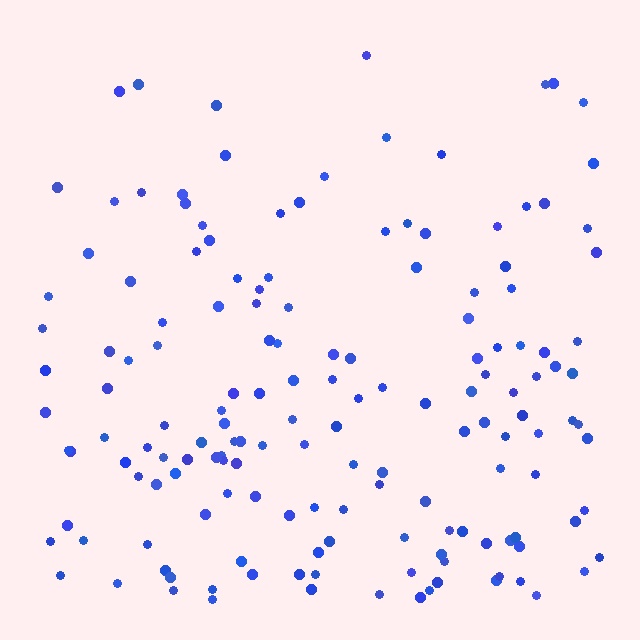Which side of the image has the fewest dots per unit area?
The top.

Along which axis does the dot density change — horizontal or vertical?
Vertical.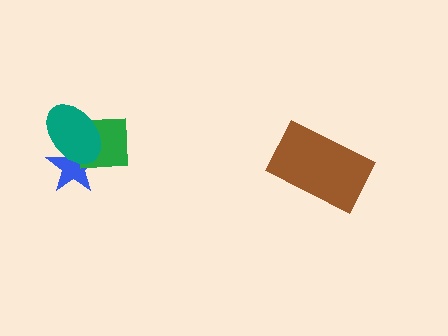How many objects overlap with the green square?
2 objects overlap with the green square.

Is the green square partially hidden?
Yes, it is partially covered by another shape.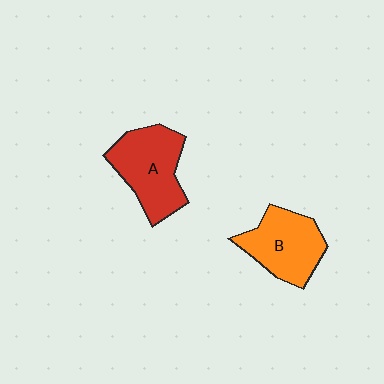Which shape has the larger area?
Shape A (red).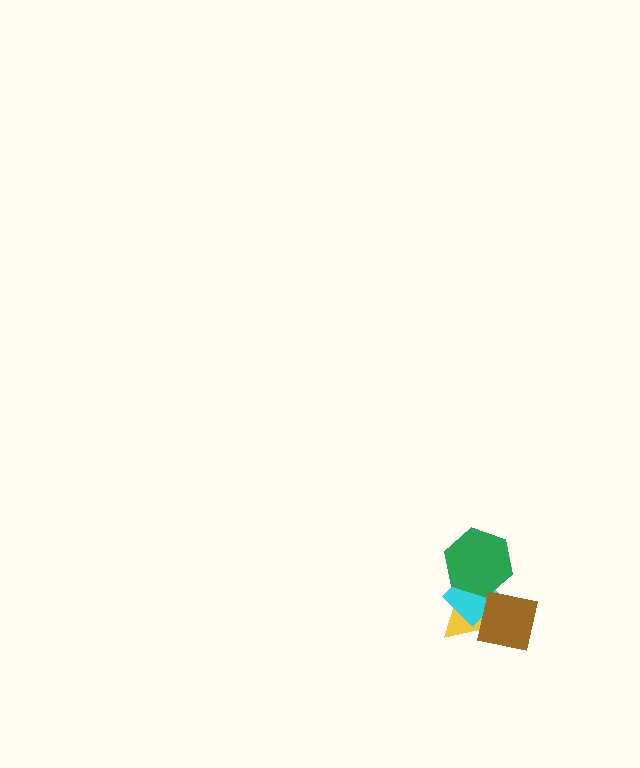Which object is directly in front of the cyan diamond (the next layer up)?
The green hexagon is directly in front of the cyan diamond.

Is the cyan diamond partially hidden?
Yes, it is partially covered by another shape.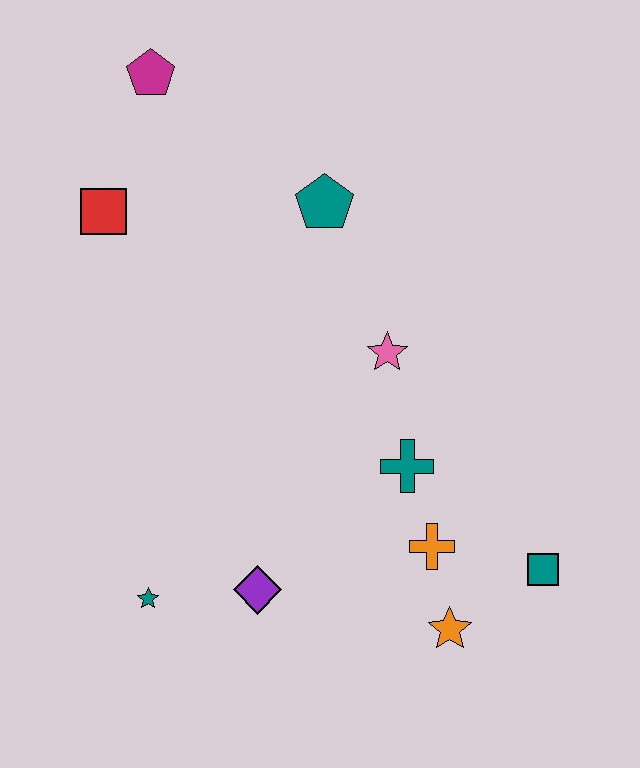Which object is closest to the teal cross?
The orange cross is closest to the teal cross.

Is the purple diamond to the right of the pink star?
No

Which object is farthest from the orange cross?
The magenta pentagon is farthest from the orange cross.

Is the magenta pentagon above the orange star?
Yes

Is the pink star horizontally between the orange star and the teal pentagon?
Yes